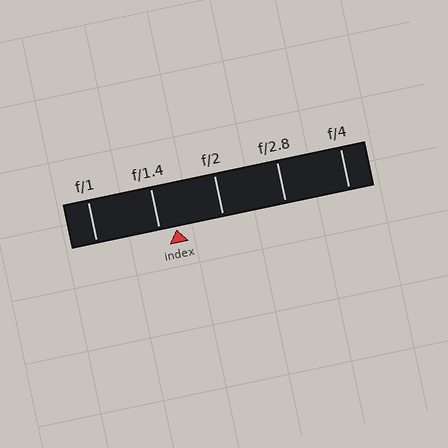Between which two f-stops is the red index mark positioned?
The index mark is between f/1.4 and f/2.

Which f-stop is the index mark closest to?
The index mark is closest to f/1.4.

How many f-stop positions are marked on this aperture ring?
There are 5 f-stop positions marked.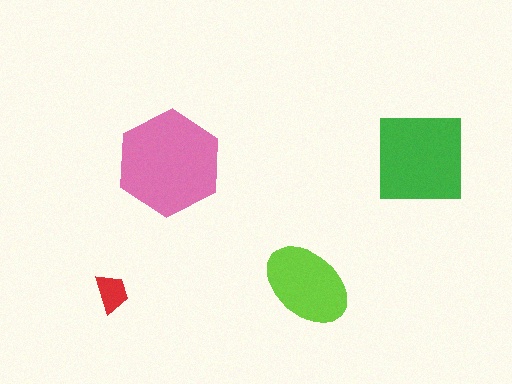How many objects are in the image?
There are 4 objects in the image.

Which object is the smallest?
The red trapezoid.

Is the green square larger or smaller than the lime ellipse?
Larger.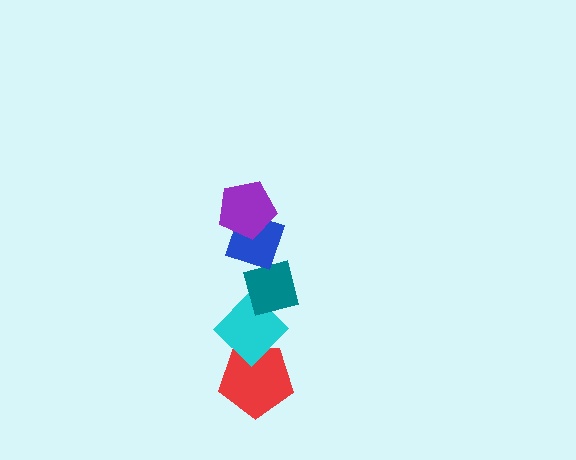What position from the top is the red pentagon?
The red pentagon is 5th from the top.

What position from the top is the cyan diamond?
The cyan diamond is 4th from the top.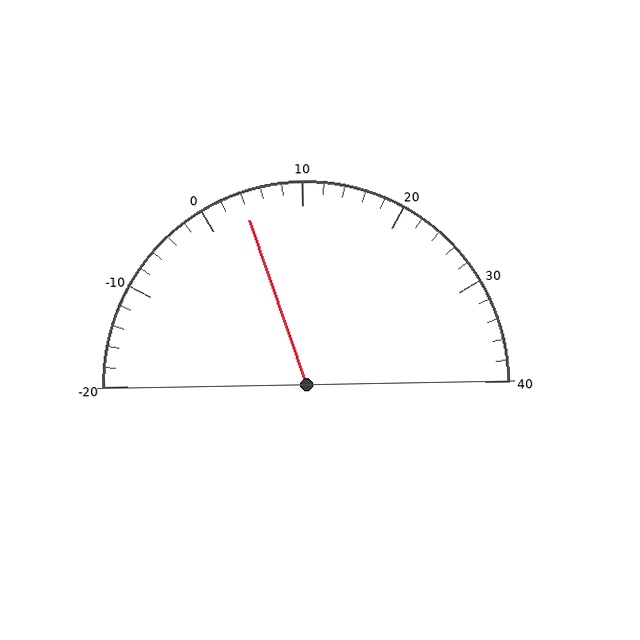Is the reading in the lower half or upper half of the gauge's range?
The reading is in the lower half of the range (-20 to 40).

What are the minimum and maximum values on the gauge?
The gauge ranges from -20 to 40.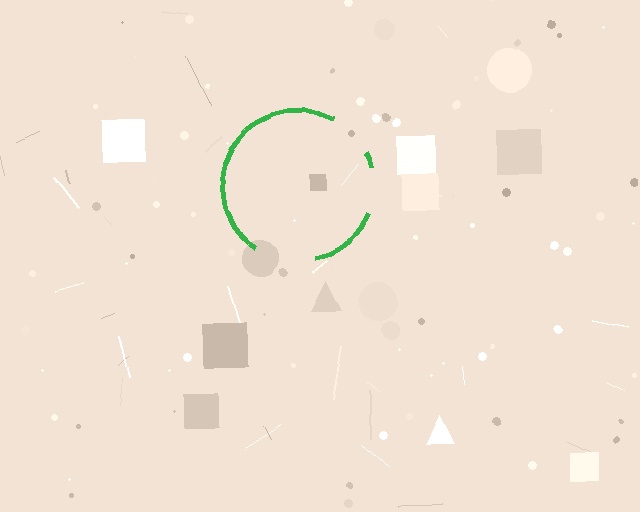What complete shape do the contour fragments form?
The contour fragments form a circle.